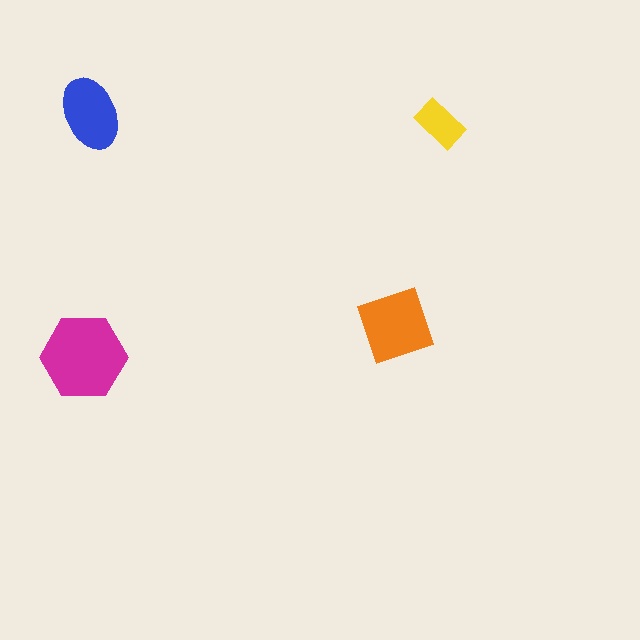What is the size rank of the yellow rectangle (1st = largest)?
4th.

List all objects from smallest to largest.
The yellow rectangle, the blue ellipse, the orange square, the magenta hexagon.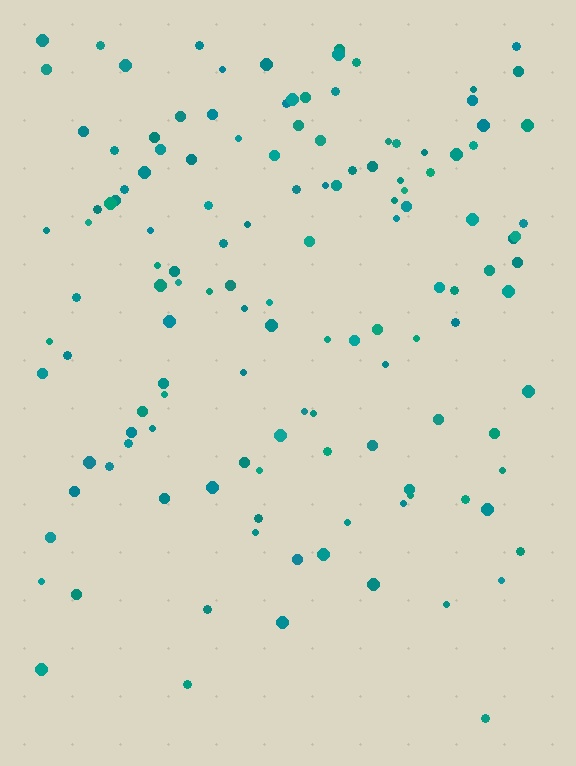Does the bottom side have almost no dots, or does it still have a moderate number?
Still a moderate number, just noticeably fewer than the top.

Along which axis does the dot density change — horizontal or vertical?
Vertical.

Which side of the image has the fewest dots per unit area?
The bottom.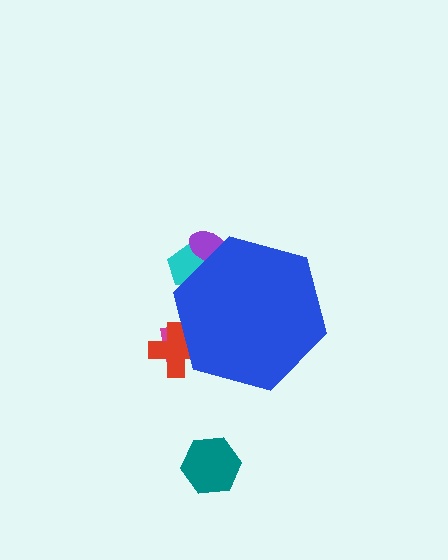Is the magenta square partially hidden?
Yes, the magenta square is partially hidden behind the blue hexagon.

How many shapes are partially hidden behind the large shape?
4 shapes are partially hidden.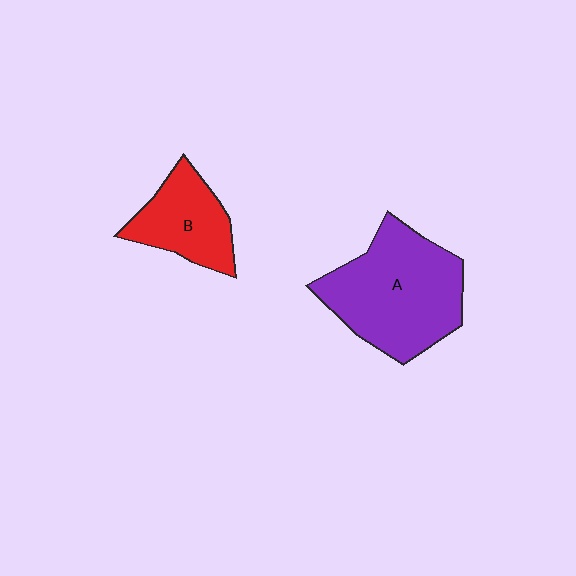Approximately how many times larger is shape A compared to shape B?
Approximately 1.8 times.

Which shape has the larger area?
Shape A (purple).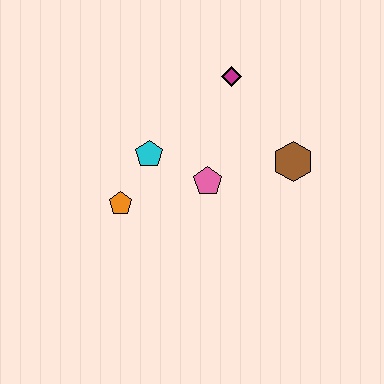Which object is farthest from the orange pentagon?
The brown hexagon is farthest from the orange pentagon.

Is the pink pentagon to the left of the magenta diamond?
Yes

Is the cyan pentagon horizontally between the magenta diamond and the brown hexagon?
No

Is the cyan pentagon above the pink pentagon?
Yes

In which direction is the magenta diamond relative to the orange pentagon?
The magenta diamond is above the orange pentagon.